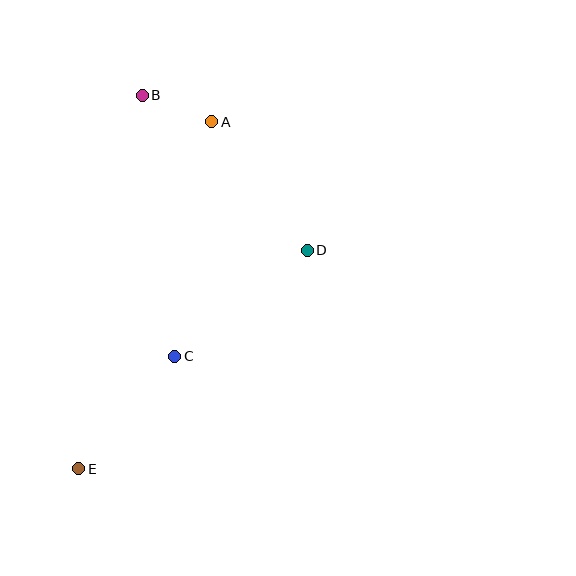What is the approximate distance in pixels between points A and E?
The distance between A and E is approximately 372 pixels.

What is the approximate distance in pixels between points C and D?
The distance between C and D is approximately 170 pixels.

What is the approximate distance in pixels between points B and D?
The distance between B and D is approximately 226 pixels.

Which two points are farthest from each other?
Points B and E are farthest from each other.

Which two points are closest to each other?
Points A and B are closest to each other.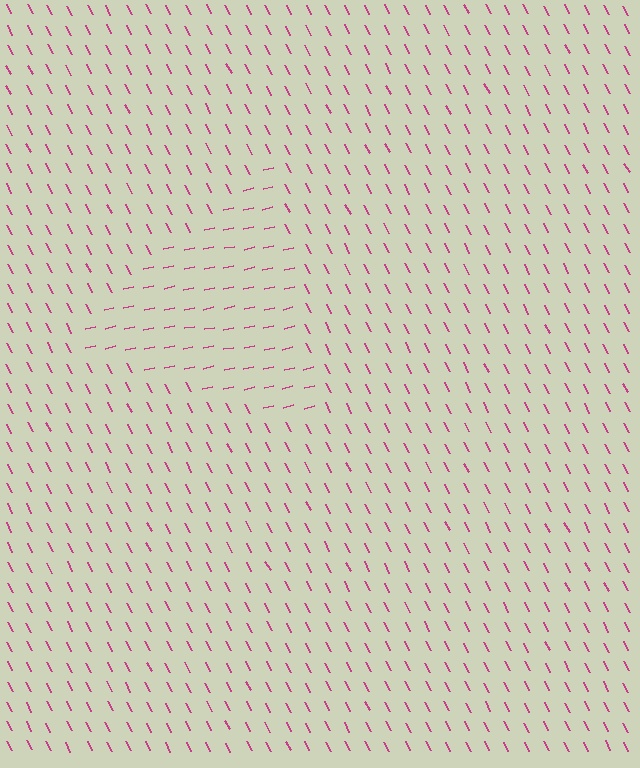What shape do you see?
I see a triangle.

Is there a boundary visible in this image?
Yes, there is a texture boundary formed by a change in line orientation.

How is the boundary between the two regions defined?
The boundary is defined purely by a change in line orientation (approximately 75 degrees difference). All lines are the same color and thickness.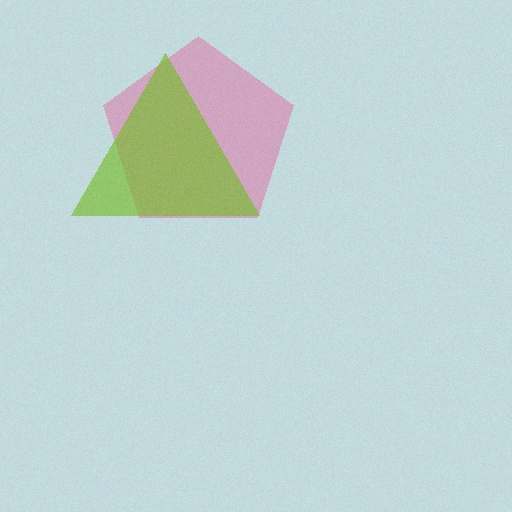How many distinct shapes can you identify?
There are 2 distinct shapes: a pink pentagon, a lime triangle.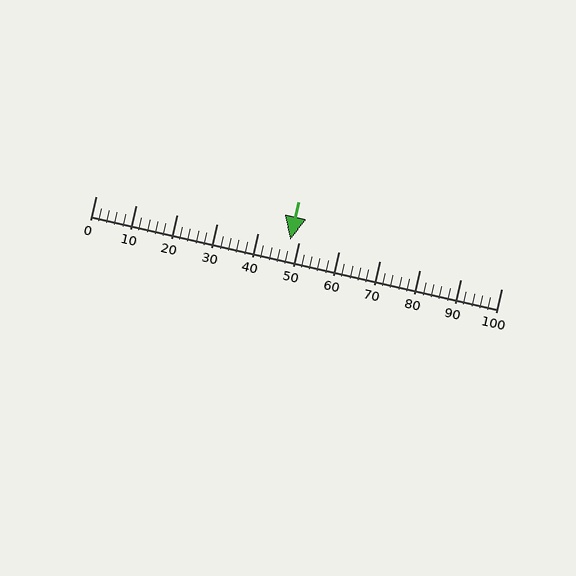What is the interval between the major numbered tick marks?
The major tick marks are spaced 10 units apart.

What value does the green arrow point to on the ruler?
The green arrow points to approximately 48.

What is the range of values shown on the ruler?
The ruler shows values from 0 to 100.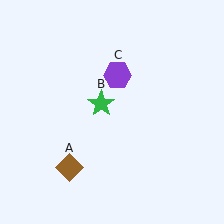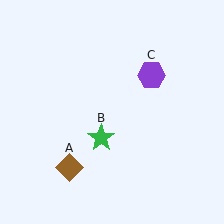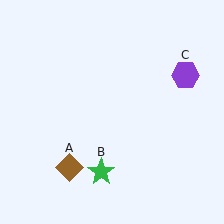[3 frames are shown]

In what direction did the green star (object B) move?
The green star (object B) moved down.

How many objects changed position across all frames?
2 objects changed position: green star (object B), purple hexagon (object C).